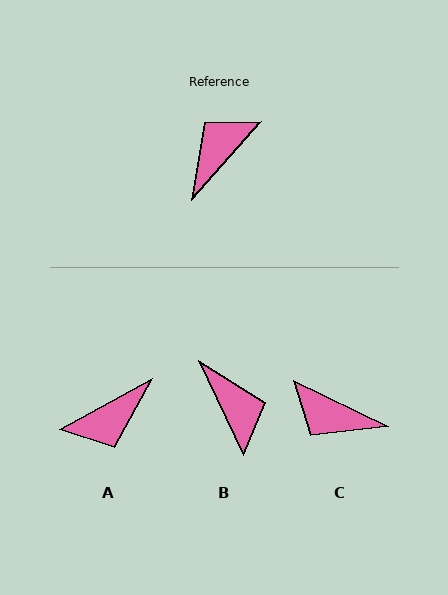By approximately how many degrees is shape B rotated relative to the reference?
Approximately 114 degrees clockwise.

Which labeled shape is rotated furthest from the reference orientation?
A, about 160 degrees away.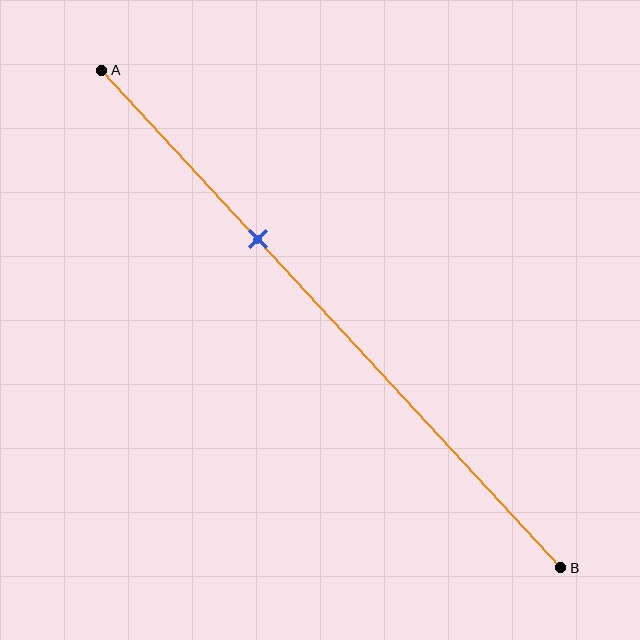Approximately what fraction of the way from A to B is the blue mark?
The blue mark is approximately 35% of the way from A to B.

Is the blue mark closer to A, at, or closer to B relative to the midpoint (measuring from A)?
The blue mark is closer to point A than the midpoint of segment AB.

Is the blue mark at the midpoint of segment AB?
No, the mark is at about 35% from A, not at the 50% midpoint.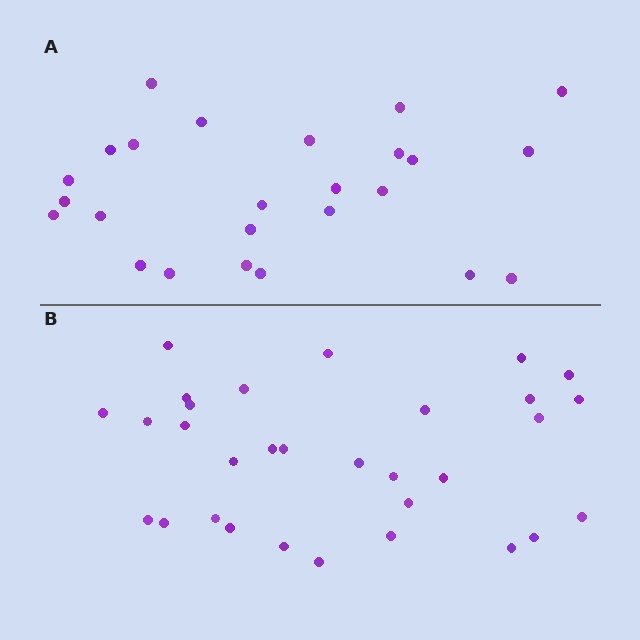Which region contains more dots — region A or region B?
Region B (the bottom region) has more dots.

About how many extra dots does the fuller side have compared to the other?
Region B has about 6 more dots than region A.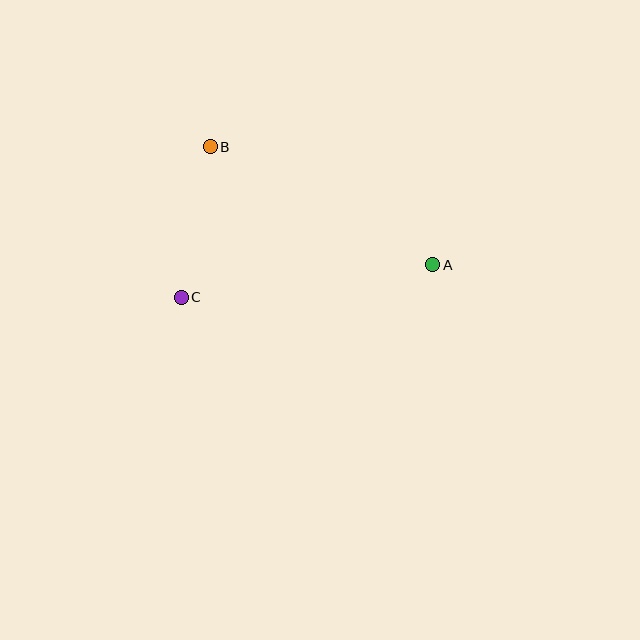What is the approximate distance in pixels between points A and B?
The distance between A and B is approximately 252 pixels.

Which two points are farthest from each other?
Points A and C are farthest from each other.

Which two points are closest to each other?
Points B and C are closest to each other.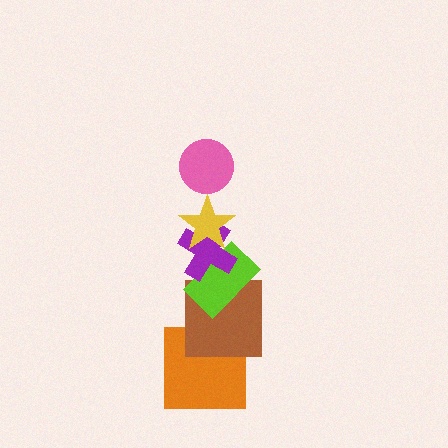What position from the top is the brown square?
The brown square is 5th from the top.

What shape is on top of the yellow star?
The pink circle is on top of the yellow star.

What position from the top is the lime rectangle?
The lime rectangle is 4th from the top.